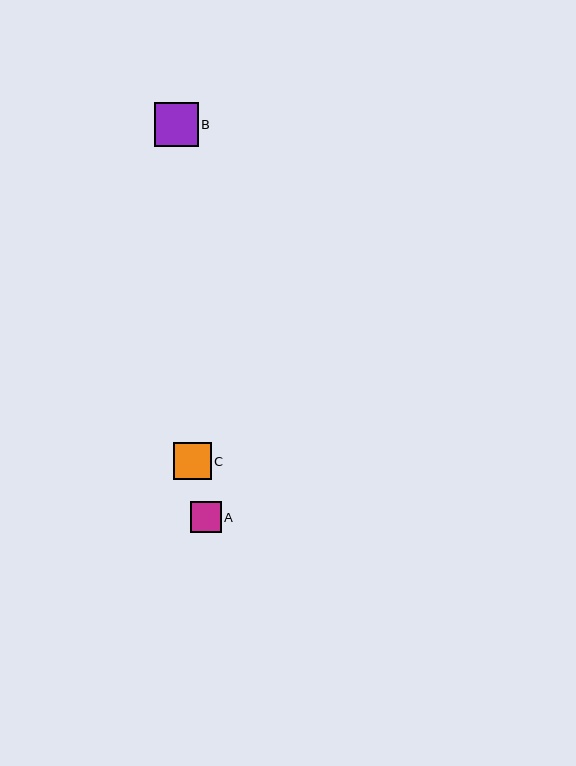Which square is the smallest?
Square A is the smallest with a size of approximately 30 pixels.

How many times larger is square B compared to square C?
Square B is approximately 1.2 times the size of square C.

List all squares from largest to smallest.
From largest to smallest: B, C, A.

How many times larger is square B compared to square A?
Square B is approximately 1.4 times the size of square A.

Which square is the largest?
Square B is the largest with a size of approximately 43 pixels.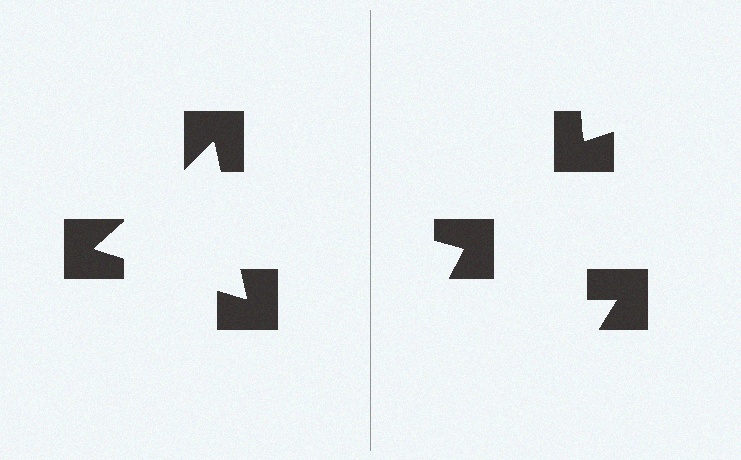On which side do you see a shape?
An illusory triangle appears on the left side. On the right side the wedge cuts are rotated, so no coherent shape forms.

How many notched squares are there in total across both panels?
6 — 3 on each side.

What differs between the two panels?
The notched squares are positioned identically on both sides; only the wedge orientations differ. On the left they align to a triangle; on the right they are misaligned.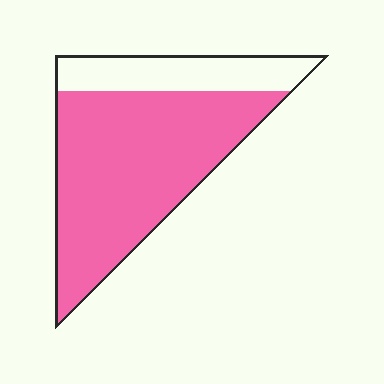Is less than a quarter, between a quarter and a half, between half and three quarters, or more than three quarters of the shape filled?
More than three quarters.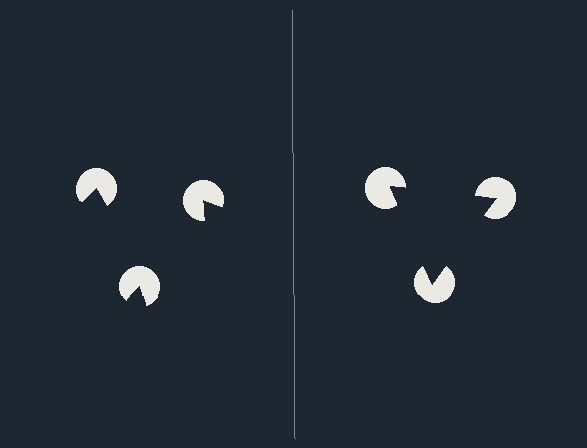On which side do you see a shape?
An illusory triangle appears on the right side. On the left side the wedge cuts are rotated, so no coherent shape forms.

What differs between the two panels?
The pac-man discs are positioned identically on both sides; only the wedge orientations differ. On the right they align to a triangle; on the left they are misaligned.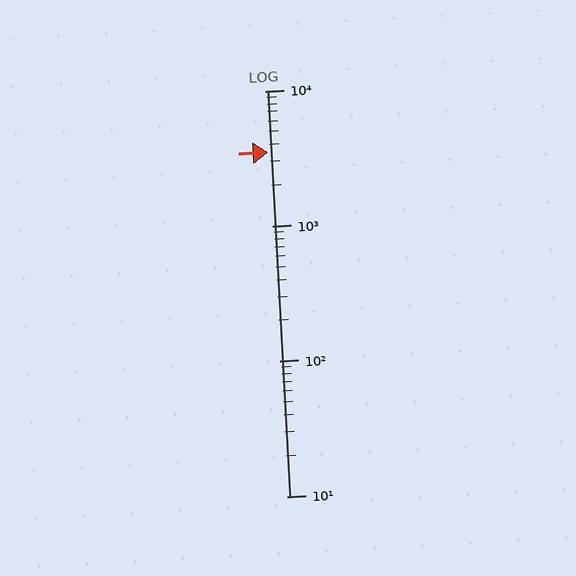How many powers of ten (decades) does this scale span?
The scale spans 3 decades, from 10 to 10000.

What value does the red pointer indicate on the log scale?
The pointer indicates approximately 3500.